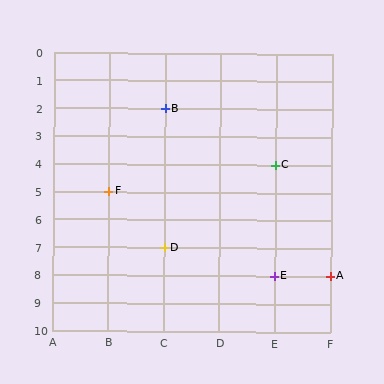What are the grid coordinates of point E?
Point E is at grid coordinates (E, 8).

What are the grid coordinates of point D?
Point D is at grid coordinates (C, 7).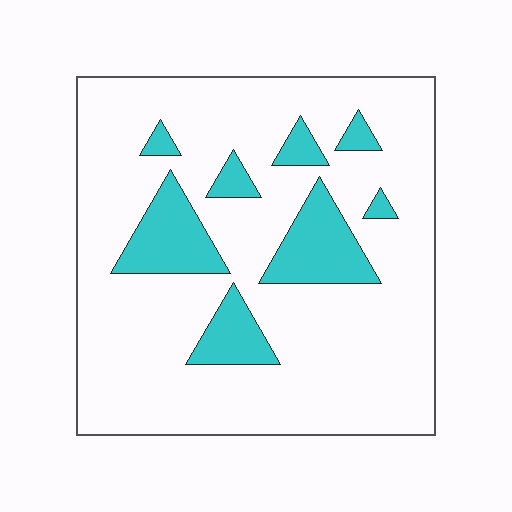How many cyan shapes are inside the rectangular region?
8.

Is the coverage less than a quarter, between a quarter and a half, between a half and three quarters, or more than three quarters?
Less than a quarter.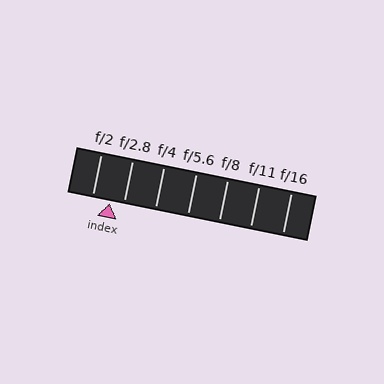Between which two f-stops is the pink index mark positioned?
The index mark is between f/2 and f/2.8.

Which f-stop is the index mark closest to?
The index mark is closest to f/2.8.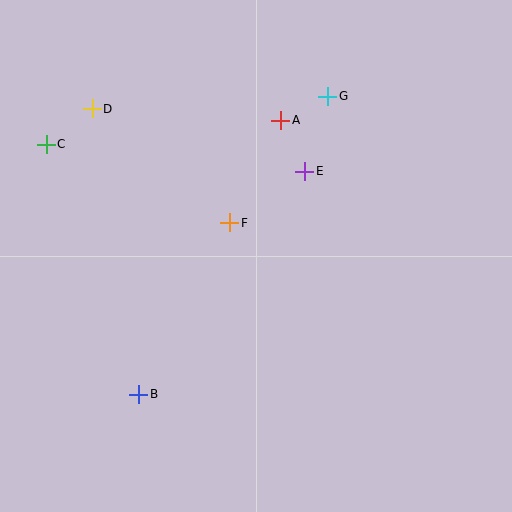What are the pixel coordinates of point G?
Point G is at (328, 96).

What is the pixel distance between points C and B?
The distance between C and B is 267 pixels.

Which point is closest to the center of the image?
Point F at (230, 223) is closest to the center.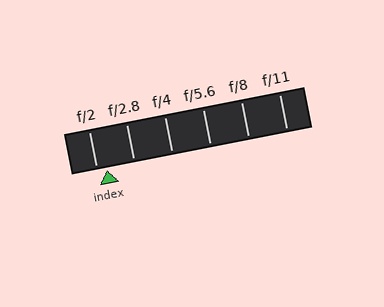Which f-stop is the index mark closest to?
The index mark is closest to f/2.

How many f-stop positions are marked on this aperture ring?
There are 6 f-stop positions marked.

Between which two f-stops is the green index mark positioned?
The index mark is between f/2 and f/2.8.